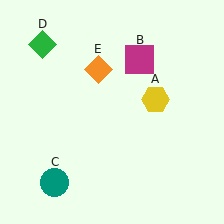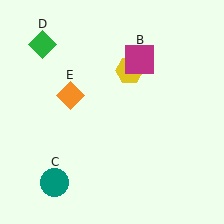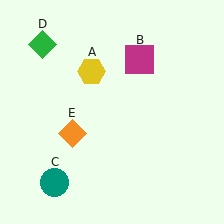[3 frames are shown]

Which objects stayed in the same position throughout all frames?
Magenta square (object B) and teal circle (object C) and green diamond (object D) remained stationary.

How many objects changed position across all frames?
2 objects changed position: yellow hexagon (object A), orange diamond (object E).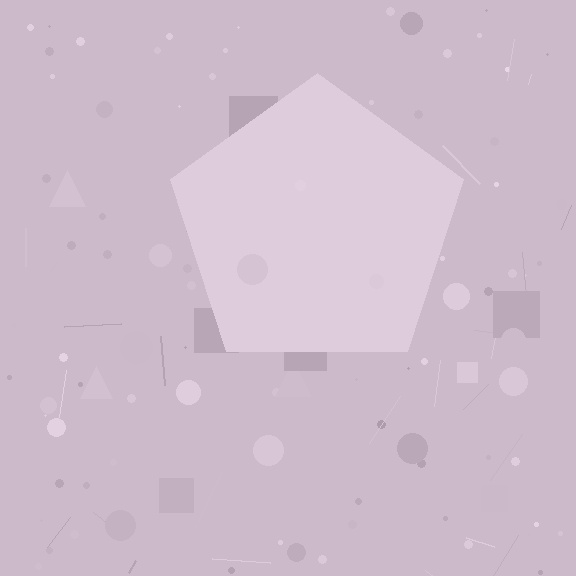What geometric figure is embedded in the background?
A pentagon is embedded in the background.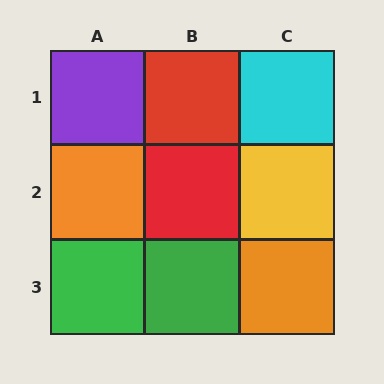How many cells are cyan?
1 cell is cyan.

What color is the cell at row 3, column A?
Green.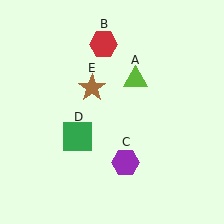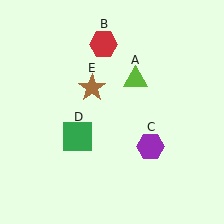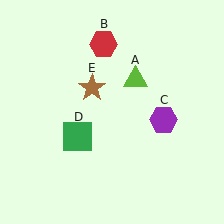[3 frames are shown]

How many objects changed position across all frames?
1 object changed position: purple hexagon (object C).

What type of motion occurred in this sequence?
The purple hexagon (object C) rotated counterclockwise around the center of the scene.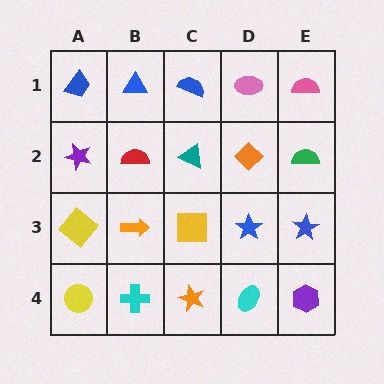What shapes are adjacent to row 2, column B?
A blue triangle (row 1, column B), an orange arrow (row 3, column B), a purple star (row 2, column A), a teal triangle (row 2, column C).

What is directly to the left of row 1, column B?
A blue trapezoid.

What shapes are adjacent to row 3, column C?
A teal triangle (row 2, column C), an orange star (row 4, column C), an orange arrow (row 3, column B), a blue star (row 3, column D).